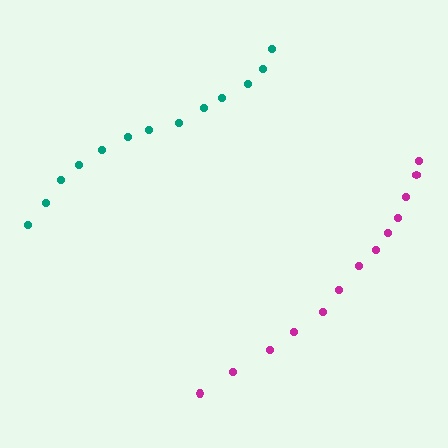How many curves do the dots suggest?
There are 2 distinct paths.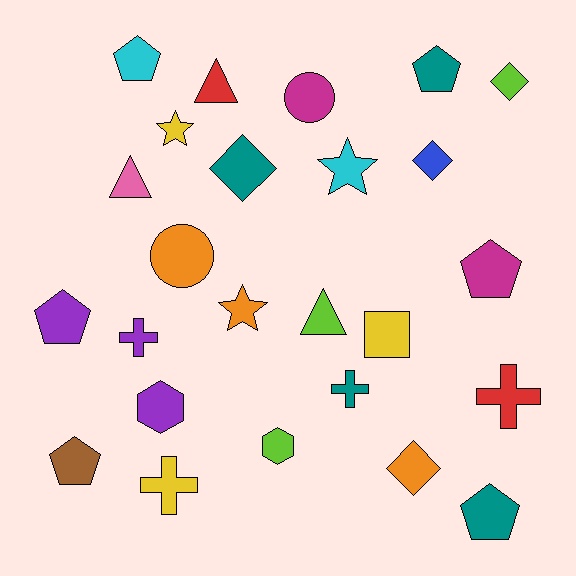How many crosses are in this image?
There are 4 crosses.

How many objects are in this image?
There are 25 objects.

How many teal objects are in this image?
There are 4 teal objects.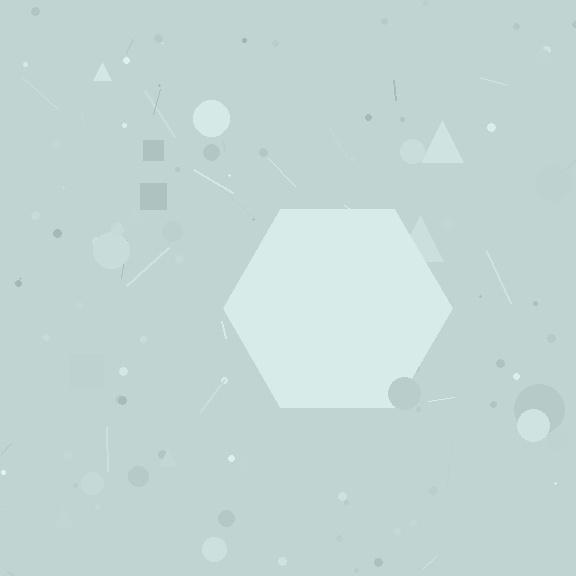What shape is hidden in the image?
A hexagon is hidden in the image.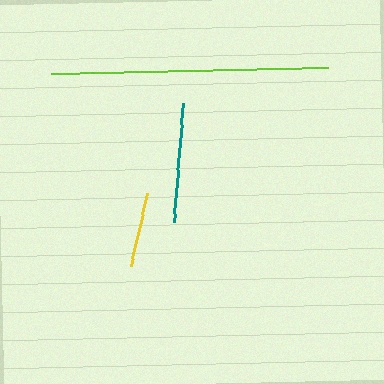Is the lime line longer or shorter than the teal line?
The lime line is longer than the teal line.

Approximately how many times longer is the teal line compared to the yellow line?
The teal line is approximately 1.6 times the length of the yellow line.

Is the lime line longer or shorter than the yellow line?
The lime line is longer than the yellow line.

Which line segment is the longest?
The lime line is the longest at approximately 277 pixels.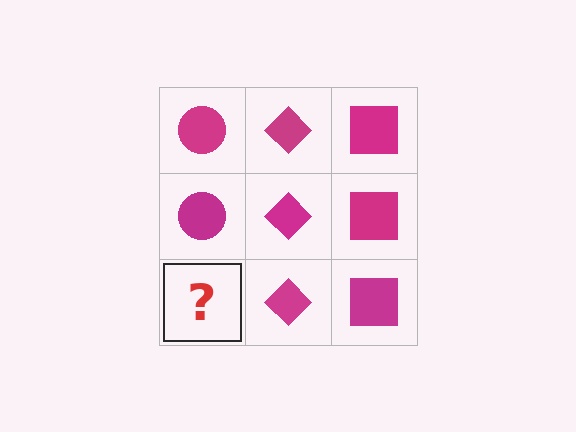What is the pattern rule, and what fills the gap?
The rule is that each column has a consistent shape. The gap should be filled with a magenta circle.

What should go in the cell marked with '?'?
The missing cell should contain a magenta circle.